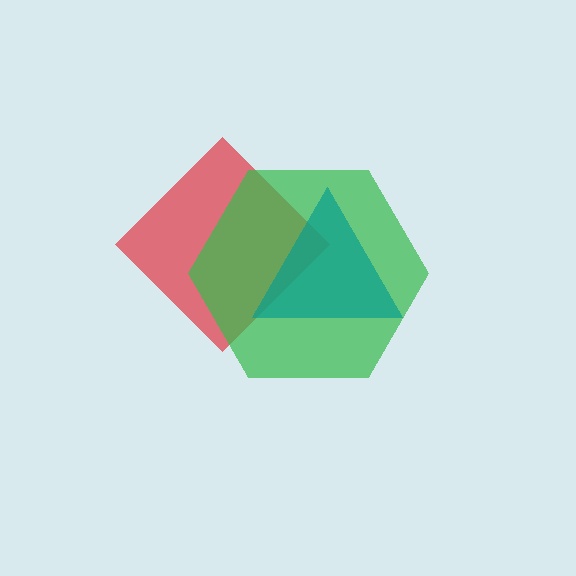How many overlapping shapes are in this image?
There are 3 overlapping shapes in the image.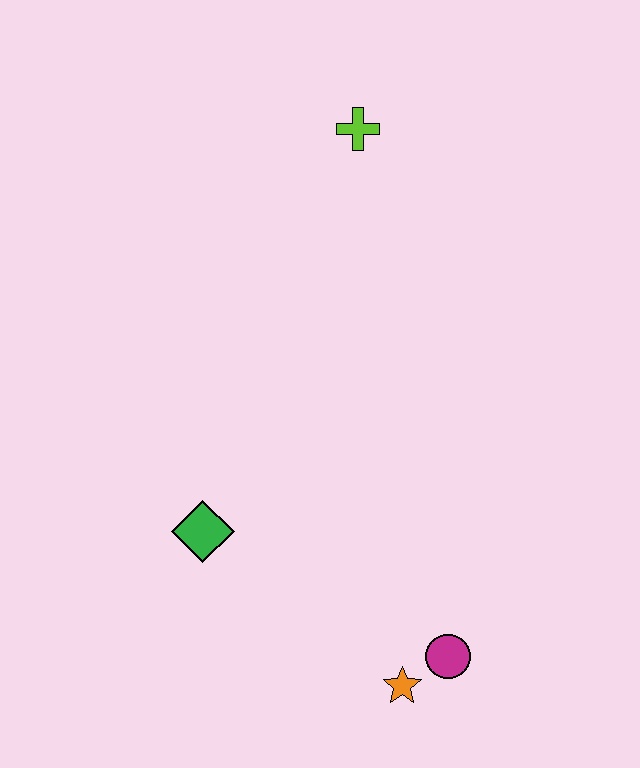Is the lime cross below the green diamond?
No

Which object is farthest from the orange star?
The lime cross is farthest from the orange star.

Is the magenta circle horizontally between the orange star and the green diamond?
No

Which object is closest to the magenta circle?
The orange star is closest to the magenta circle.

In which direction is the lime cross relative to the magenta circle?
The lime cross is above the magenta circle.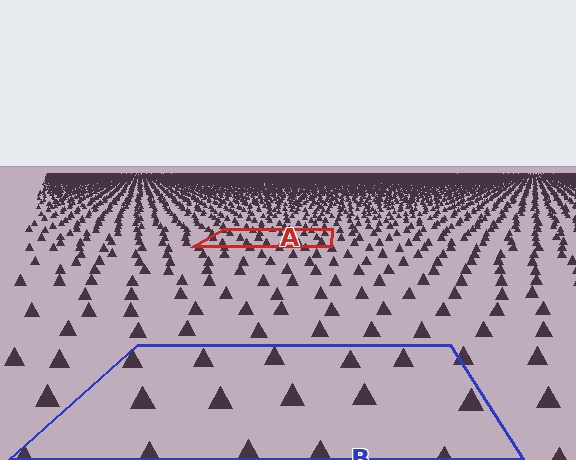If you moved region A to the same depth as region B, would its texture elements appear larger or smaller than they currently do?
They would appear larger. At a closer depth, the same texture elements are projected at a bigger on-screen size.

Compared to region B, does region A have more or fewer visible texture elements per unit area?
Region A has more texture elements per unit area — they are packed more densely because it is farther away.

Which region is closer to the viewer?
Region B is closer. The texture elements there are larger and more spread out.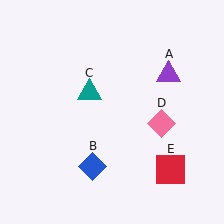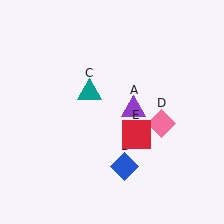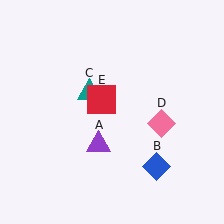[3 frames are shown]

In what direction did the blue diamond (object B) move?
The blue diamond (object B) moved right.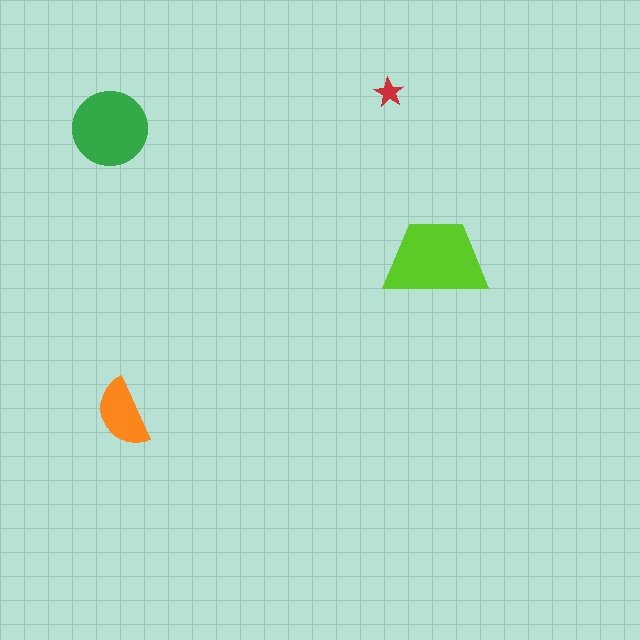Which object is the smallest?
The red star.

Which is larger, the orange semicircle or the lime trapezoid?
The lime trapezoid.